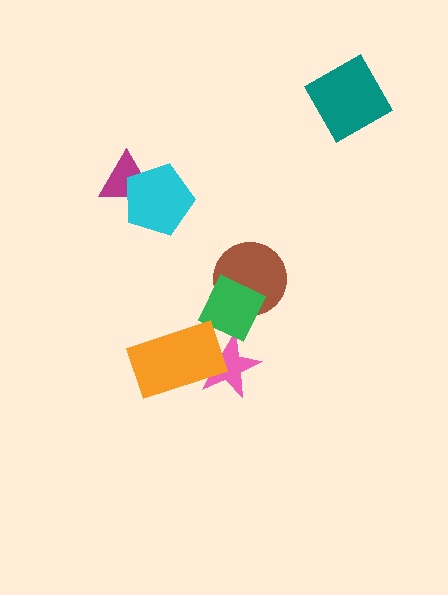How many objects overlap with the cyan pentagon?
1 object overlaps with the cyan pentagon.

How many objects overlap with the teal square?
0 objects overlap with the teal square.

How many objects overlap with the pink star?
2 objects overlap with the pink star.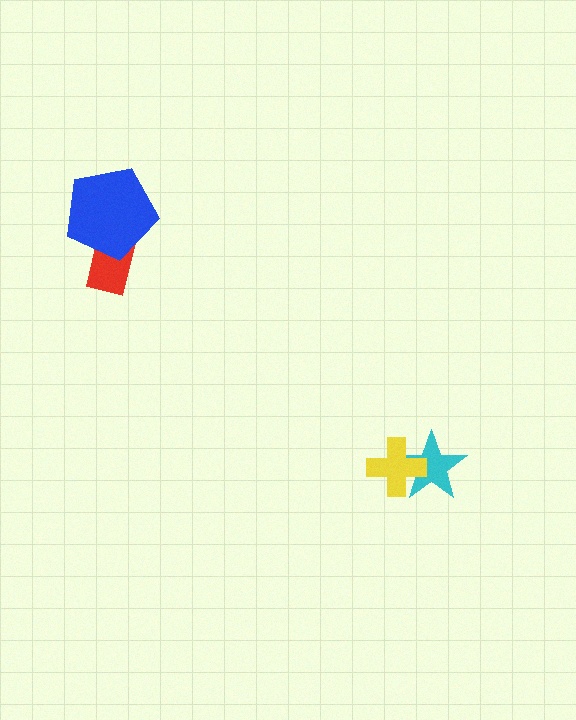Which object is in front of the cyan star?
The yellow cross is in front of the cyan star.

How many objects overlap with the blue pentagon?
1 object overlaps with the blue pentagon.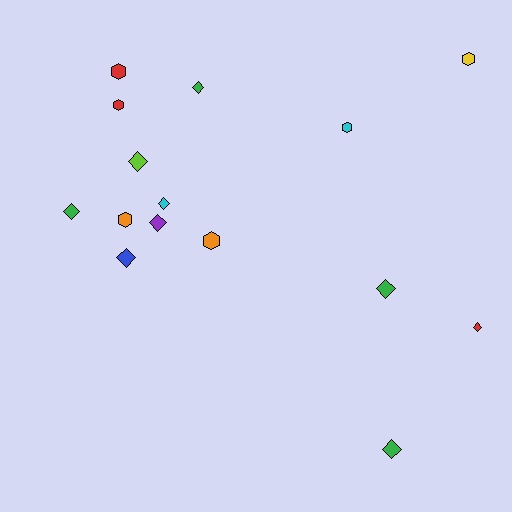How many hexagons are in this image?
There are 6 hexagons.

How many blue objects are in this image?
There is 1 blue object.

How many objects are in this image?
There are 15 objects.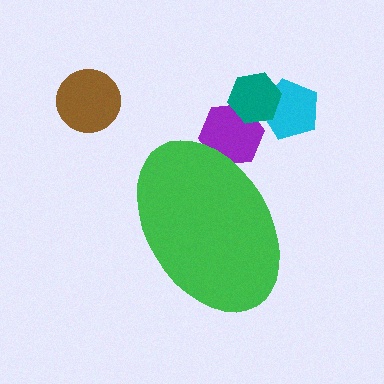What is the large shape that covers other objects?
A green ellipse.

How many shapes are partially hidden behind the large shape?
1 shape is partially hidden.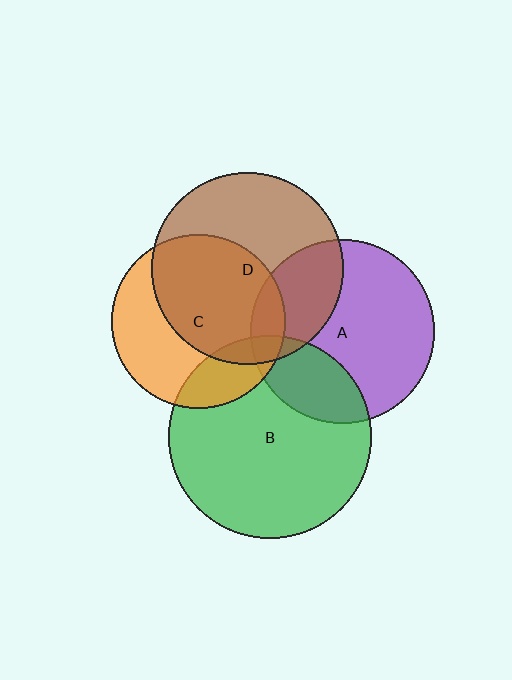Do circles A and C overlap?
Yes.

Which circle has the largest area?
Circle B (green).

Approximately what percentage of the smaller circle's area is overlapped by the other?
Approximately 10%.